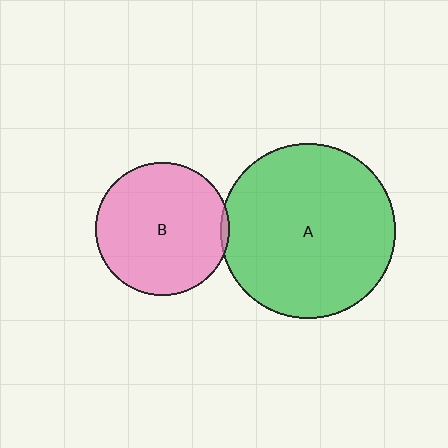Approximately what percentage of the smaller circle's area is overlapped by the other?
Approximately 5%.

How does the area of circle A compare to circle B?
Approximately 1.7 times.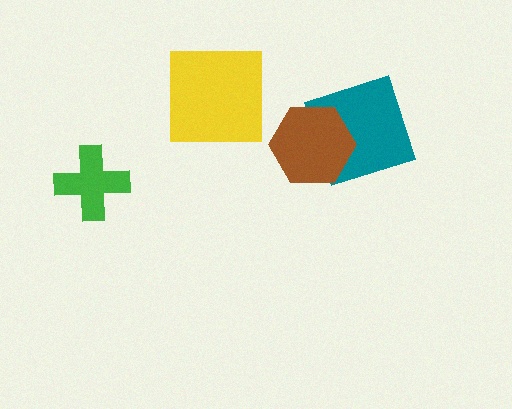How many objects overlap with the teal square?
1 object overlaps with the teal square.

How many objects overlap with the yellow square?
0 objects overlap with the yellow square.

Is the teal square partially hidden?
Yes, it is partially covered by another shape.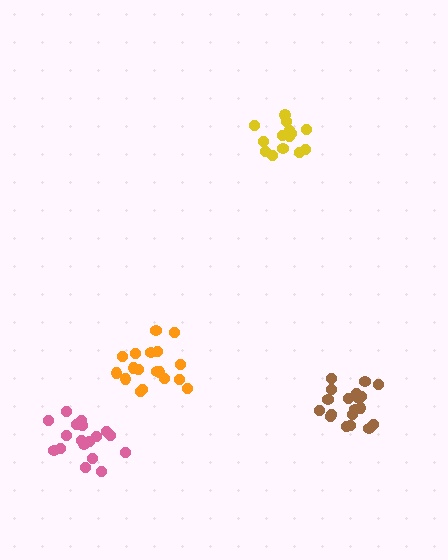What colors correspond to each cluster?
The clusters are colored: pink, yellow, brown, orange.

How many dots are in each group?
Group 1: 19 dots, Group 2: 14 dots, Group 3: 19 dots, Group 4: 18 dots (70 total).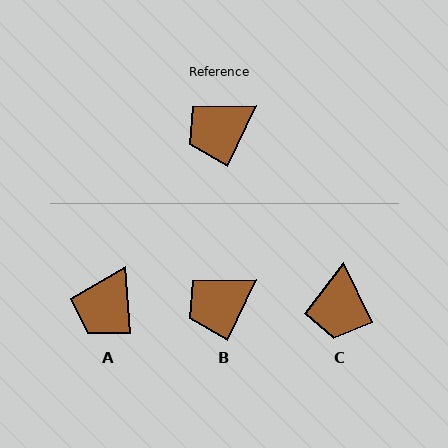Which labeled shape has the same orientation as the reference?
B.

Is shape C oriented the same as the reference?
No, it is off by about 52 degrees.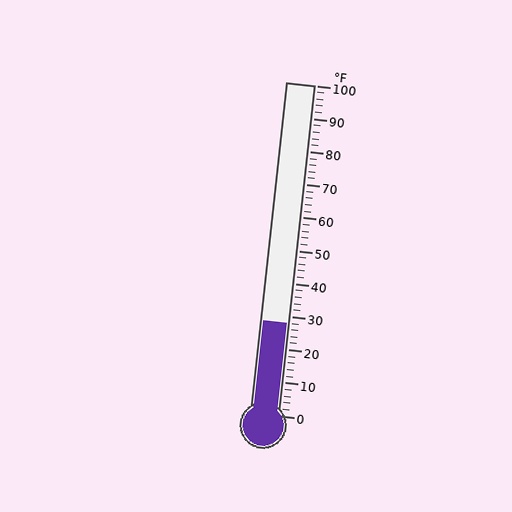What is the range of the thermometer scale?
The thermometer scale ranges from 0°F to 100°F.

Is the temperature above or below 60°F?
The temperature is below 60°F.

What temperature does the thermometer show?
The thermometer shows approximately 28°F.